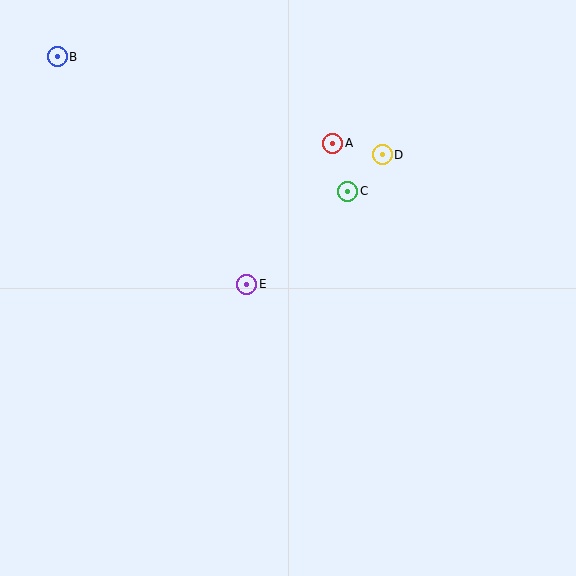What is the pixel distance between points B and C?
The distance between B and C is 320 pixels.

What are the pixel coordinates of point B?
Point B is at (57, 57).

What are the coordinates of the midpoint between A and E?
The midpoint between A and E is at (290, 214).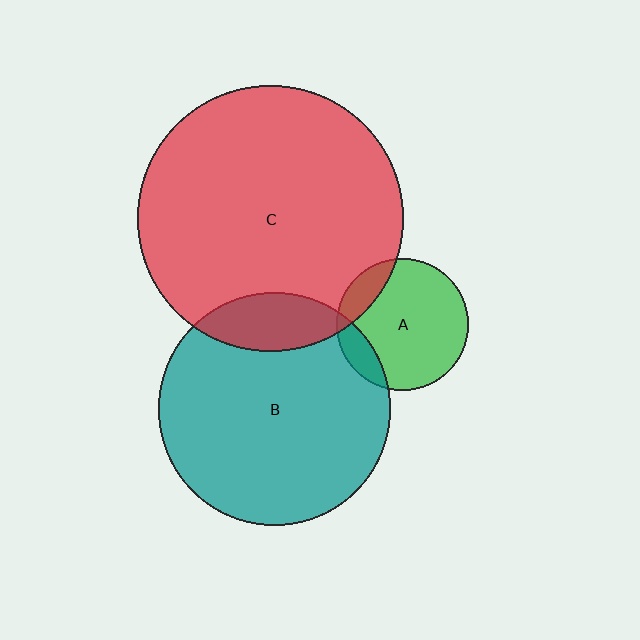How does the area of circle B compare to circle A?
Approximately 3.1 times.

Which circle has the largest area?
Circle C (red).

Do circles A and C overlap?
Yes.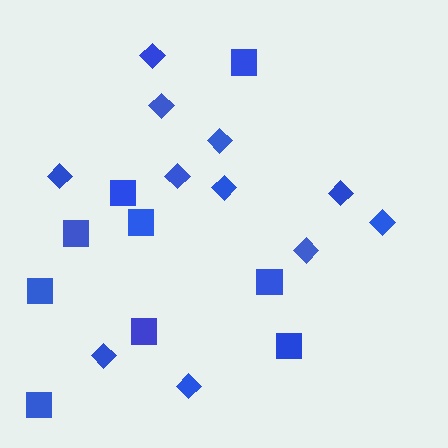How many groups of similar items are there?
There are 2 groups: one group of squares (9) and one group of diamonds (11).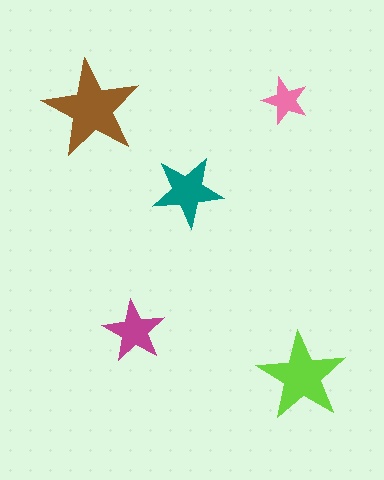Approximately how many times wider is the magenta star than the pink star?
About 1.5 times wider.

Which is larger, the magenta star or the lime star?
The lime one.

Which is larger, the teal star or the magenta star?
The teal one.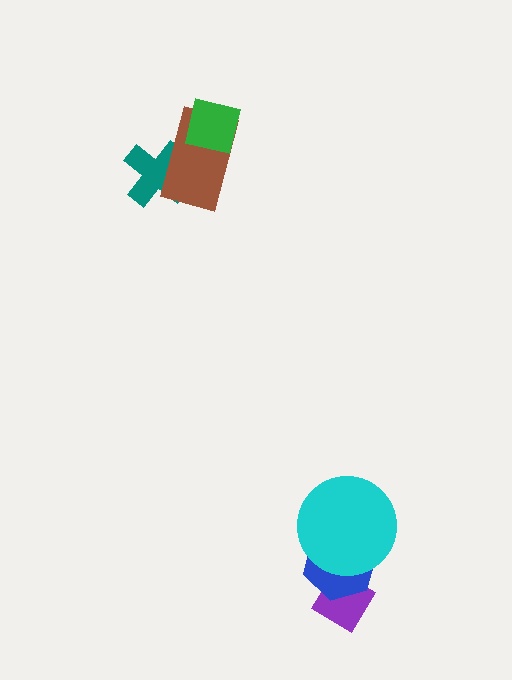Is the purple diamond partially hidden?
Yes, it is partially covered by another shape.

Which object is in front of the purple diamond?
The blue hexagon is in front of the purple diamond.